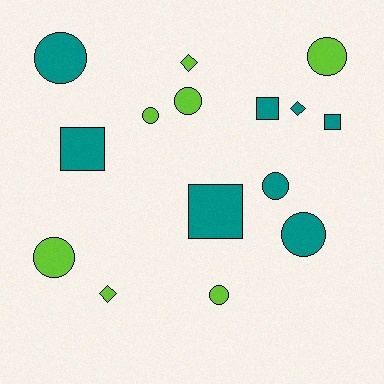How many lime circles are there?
There are 5 lime circles.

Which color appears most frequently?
Teal, with 8 objects.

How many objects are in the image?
There are 15 objects.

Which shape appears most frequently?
Circle, with 8 objects.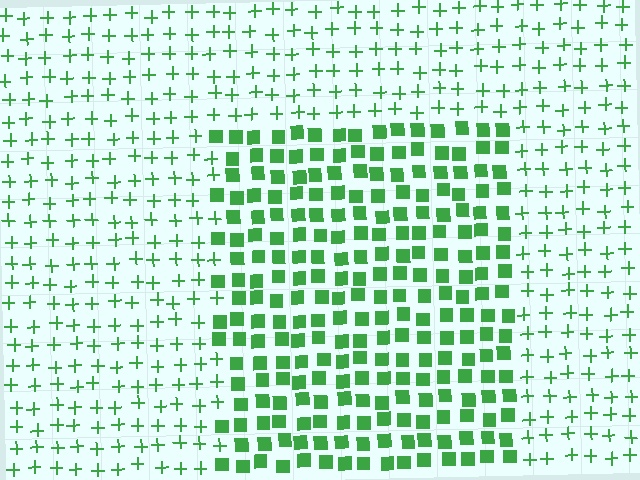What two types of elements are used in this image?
The image uses squares inside the rectangle region and plus signs outside it.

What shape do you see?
I see a rectangle.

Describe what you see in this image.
The image is filled with small green elements arranged in a uniform grid. A rectangle-shaped region contains squares, while the surrounding area contains plus signs. The boundary is defined purely by the change in element shape.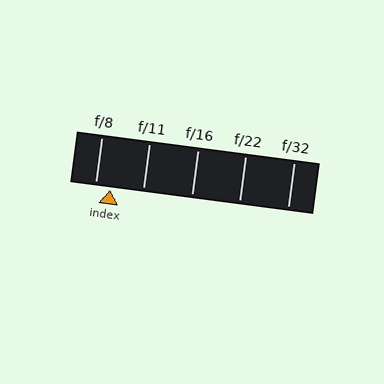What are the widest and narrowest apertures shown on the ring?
The widest aperture shown is f/8 and the narrowest is f/32.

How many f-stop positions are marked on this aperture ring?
There are 5 f-stop positions marked.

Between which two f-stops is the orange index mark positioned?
The index mark is between f/8 and f/11.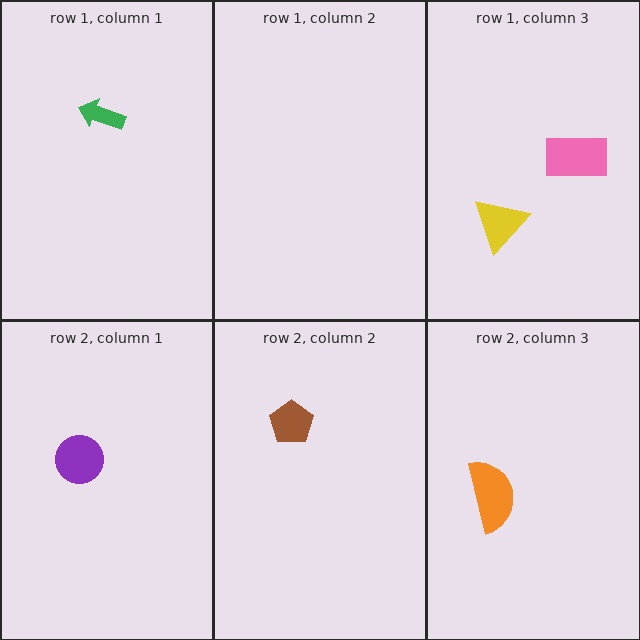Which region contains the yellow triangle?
The row 1, column 3 region.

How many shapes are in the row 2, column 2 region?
1.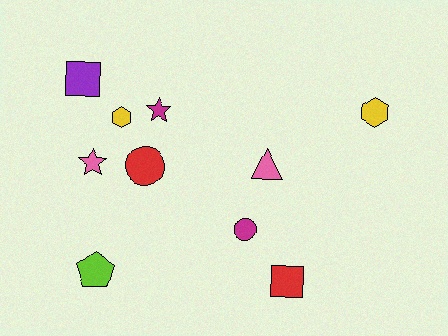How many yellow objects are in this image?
There are 2 yellow objects.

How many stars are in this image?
There are 2 stars.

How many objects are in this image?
There are 10 objects.